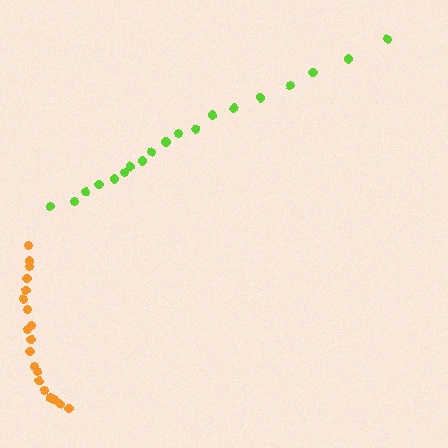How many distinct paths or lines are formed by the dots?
There are 2 distinct paths.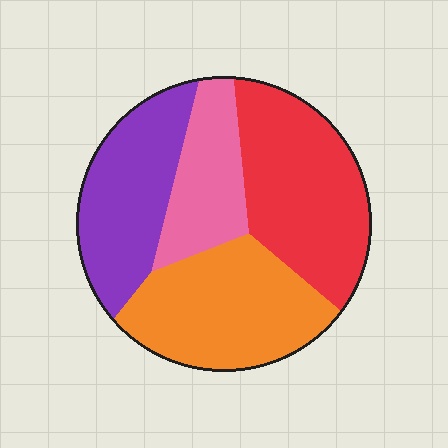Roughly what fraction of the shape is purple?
Purple covers roughly 25% of the shape.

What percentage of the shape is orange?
Orange covers 29% of the shape.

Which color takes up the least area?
Pink, at roughly 15%.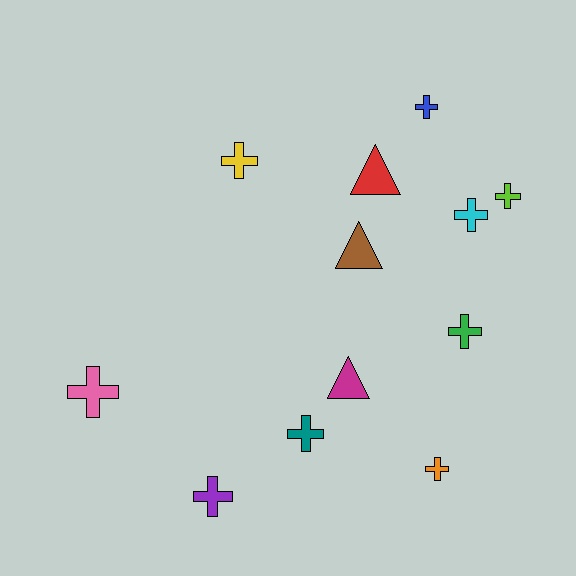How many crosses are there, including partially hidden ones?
There are 9 crosses.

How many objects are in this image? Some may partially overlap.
There are 12 objects.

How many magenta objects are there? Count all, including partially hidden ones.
There is 1 magenta object.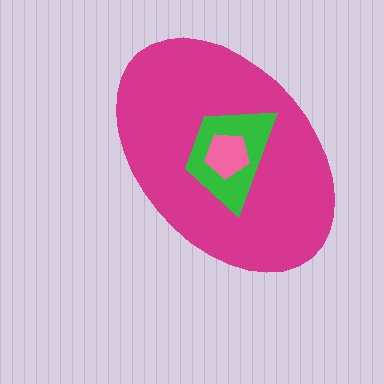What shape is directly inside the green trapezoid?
The pink pentagon.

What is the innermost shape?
The pink pentagon.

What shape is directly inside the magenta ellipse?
The green trapezoid.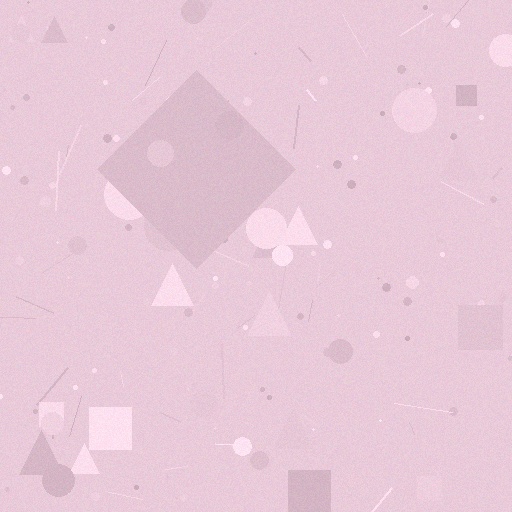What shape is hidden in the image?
A diamond is hidden in the image.